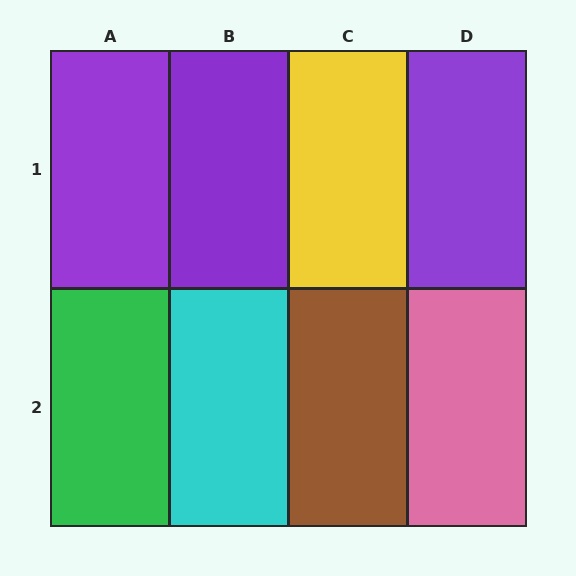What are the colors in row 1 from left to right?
Purple, purple, yellow, purple.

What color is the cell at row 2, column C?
Brown.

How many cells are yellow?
1 cell is yellow.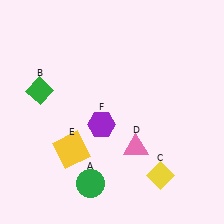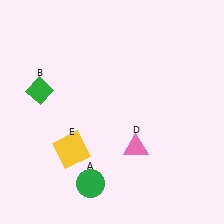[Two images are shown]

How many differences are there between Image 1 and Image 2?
There are 2 differences between the two images.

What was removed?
The yellow diamond (C), the purple hexagon (F) were removed in Image 2.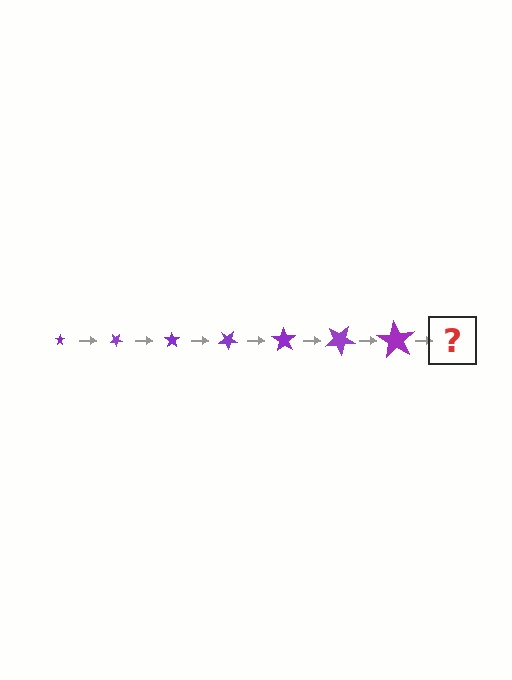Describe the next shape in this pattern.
It should be a star, larger than the previous one and rotated 245 degrees from the start.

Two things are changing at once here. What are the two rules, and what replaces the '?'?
The two rules are that the star grows larger each step and it rotates 35 degrees each step. The '?' should be a star, larger than the previous one and rotated 245 degrees from the start.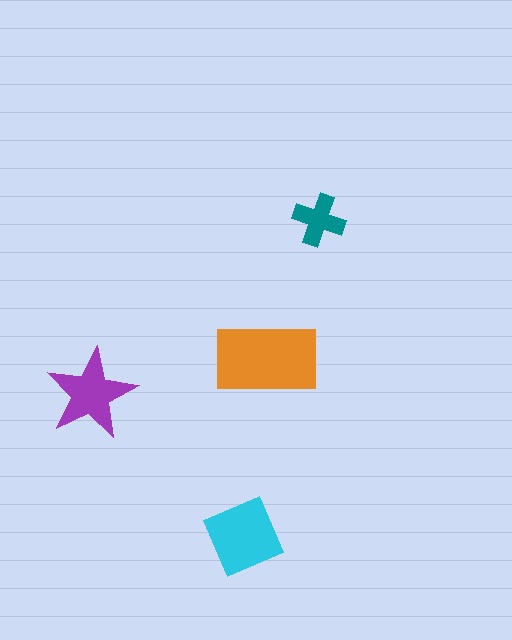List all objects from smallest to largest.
The teal cross, the purple star, the cyan square, the orange rectangle.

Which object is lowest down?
The cyan square is bottommost.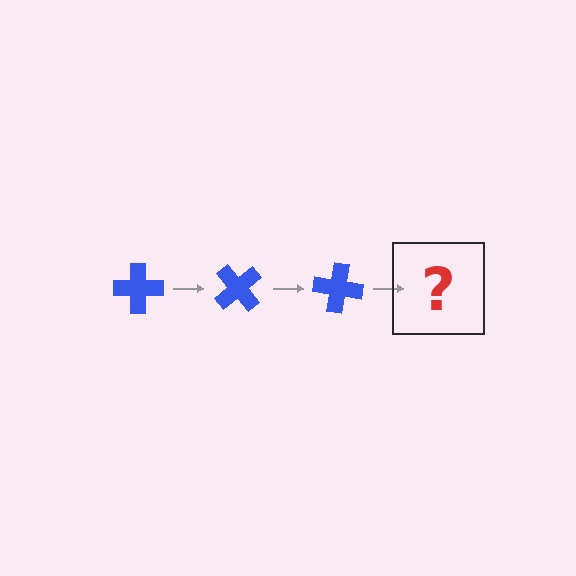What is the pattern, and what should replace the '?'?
The pattern is that the cross rotates 50 degrees each step. The '?' should be a blue cross rotated 150 degrees.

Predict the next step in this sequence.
The next step is a blue cross rotated 150 degrees.